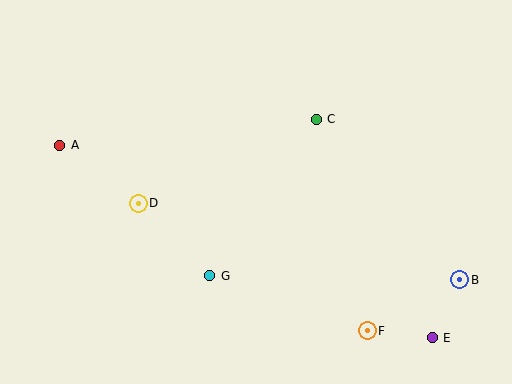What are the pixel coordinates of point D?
Point D is at (138, 203).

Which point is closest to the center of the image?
Point C at (316, 119) is closest to the center.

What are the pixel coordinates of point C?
Point C is at (316, 119).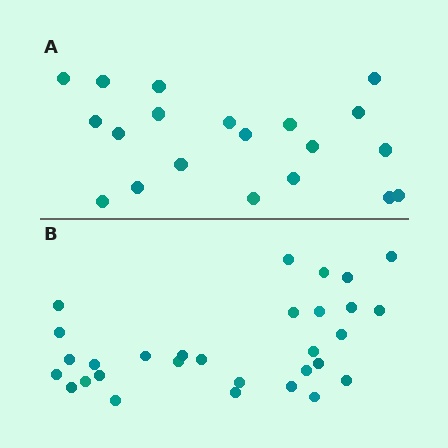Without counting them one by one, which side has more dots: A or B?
Region B (the bottom region) has more dots.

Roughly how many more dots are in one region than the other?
Region B has roughly 10 or so more dots than region A.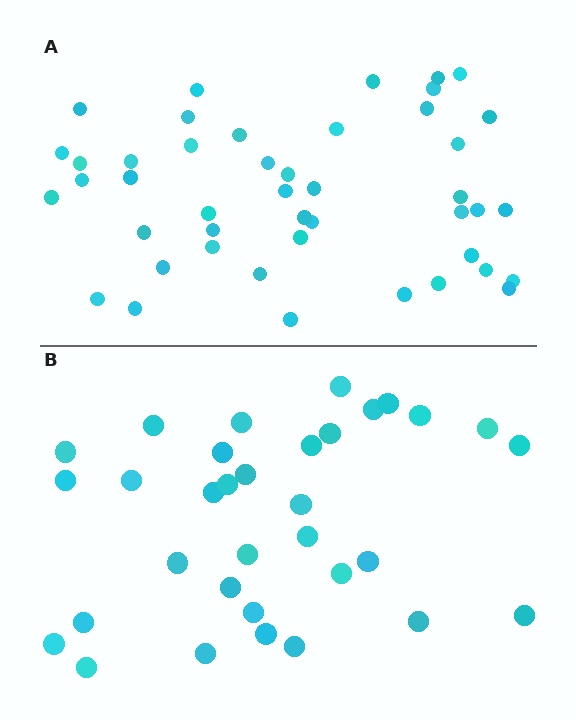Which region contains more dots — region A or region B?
Region A (the top region) has more dots.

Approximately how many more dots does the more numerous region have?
Region A has roughly 12 or so more dots than region B.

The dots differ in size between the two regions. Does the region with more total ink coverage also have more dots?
No. Region B has more total ink coverage because its dots are larger, but region A actually contains more individual dots. Total area can be misleading — the number of items is what matters here.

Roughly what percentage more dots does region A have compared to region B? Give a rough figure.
About 35% more.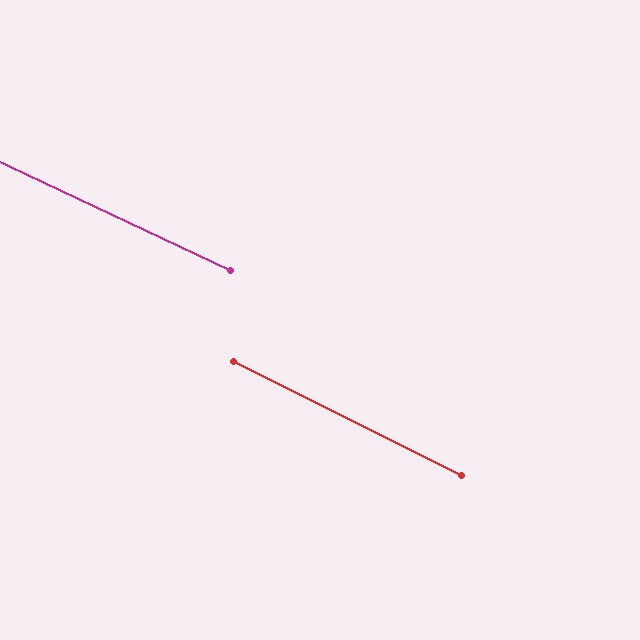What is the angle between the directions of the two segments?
Approximately 1 degree.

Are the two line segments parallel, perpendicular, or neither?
Parallel — their directions differ by only 1.5°.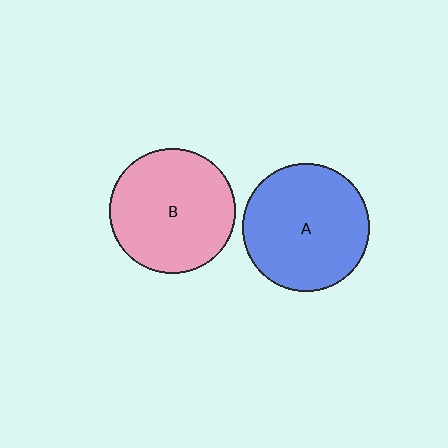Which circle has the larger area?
Circle A (blue).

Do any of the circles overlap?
No, none of the circles overlap.